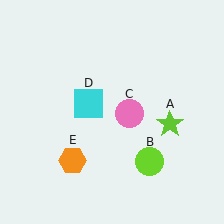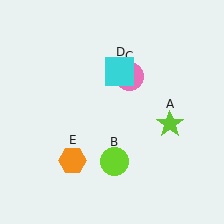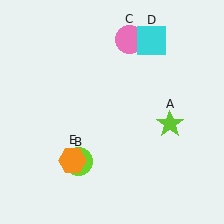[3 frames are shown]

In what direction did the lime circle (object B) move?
The lime circle (object B) moved left.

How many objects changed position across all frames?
3 objects changed position: lime circle (object B), pink circle (object C), cyan square (object D).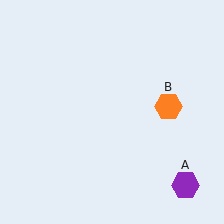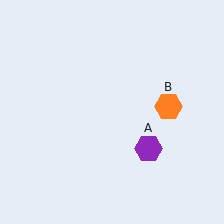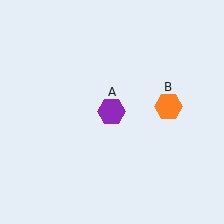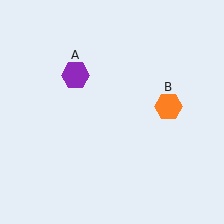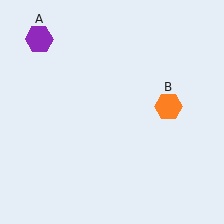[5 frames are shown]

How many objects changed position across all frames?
1 object changed position: purple hexagon (object A).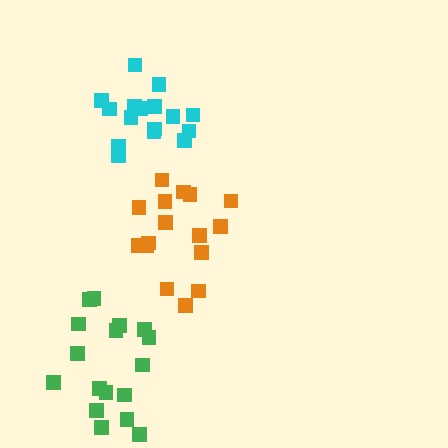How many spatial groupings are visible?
There are 3 spatial groupings.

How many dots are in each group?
Group 1: 16 dots, Group 2: 16 dots, Group 3: 17 dots (49 total).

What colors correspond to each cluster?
The clusters are colored: orange, cyan, green.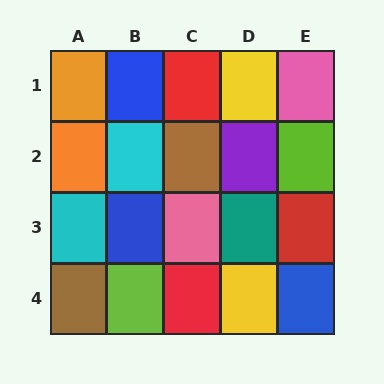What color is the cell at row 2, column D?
Purple.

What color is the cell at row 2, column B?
Cyan.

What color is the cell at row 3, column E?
Red.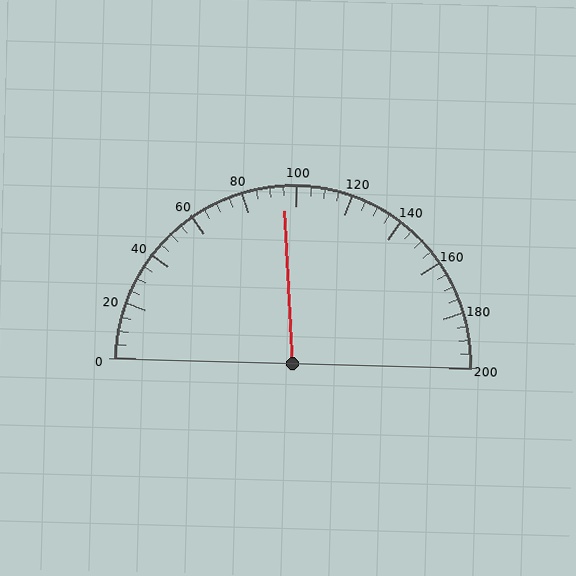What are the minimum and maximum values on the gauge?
The gauge ranges from 0 to 200.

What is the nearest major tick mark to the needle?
The nearest major tick mark is 100.